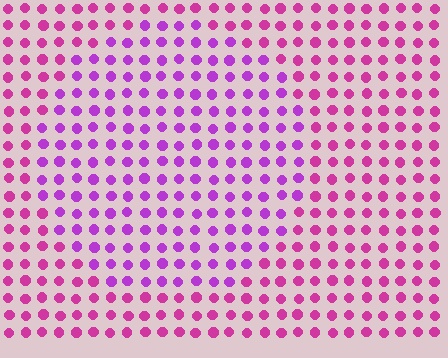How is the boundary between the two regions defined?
The boundary is defined purely by a slight shift in hue (about 30 degrees). Spacing, size, and orientation are identical on both sides.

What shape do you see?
I see a circle.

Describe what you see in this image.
The image is filled with small magenta elements in a uniform arrangement. A circle-shaped region is visible where the elements are tinted to a slightly different hue, forming a subtle color boundary.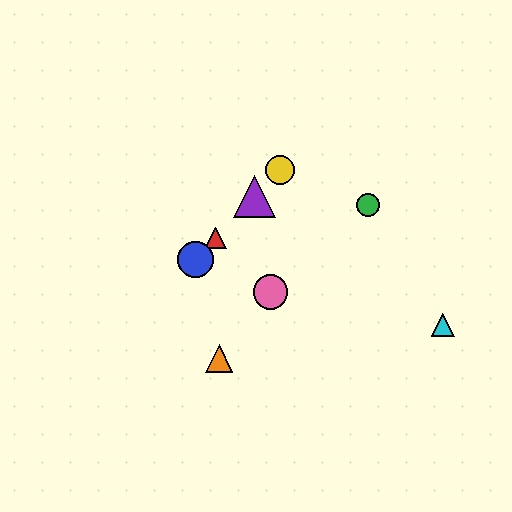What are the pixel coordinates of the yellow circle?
The yellow circle is at (280, 170).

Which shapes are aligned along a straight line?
The red triangle, the blue circle, the yellow circle, the purple triangle are aligned along a straight line.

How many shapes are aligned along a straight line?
4 shapes (the red triangle, the blue circle, the yellow circle, the purple triangle) are aligned along a straight line.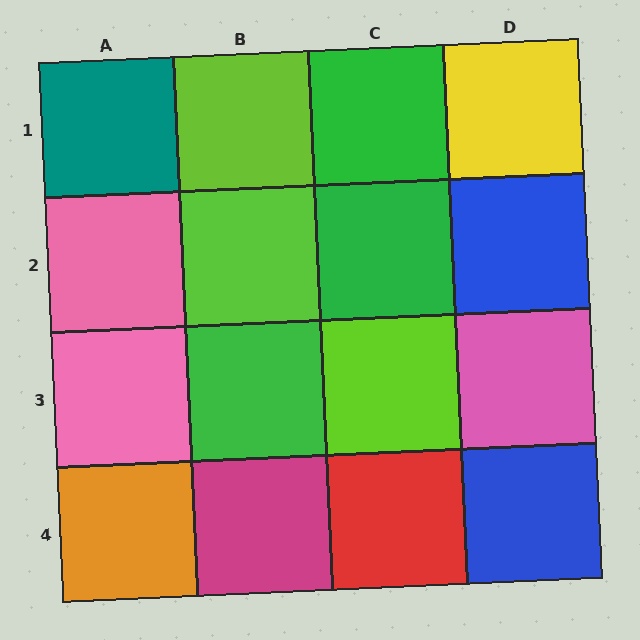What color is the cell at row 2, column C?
Green.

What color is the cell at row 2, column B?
Lime.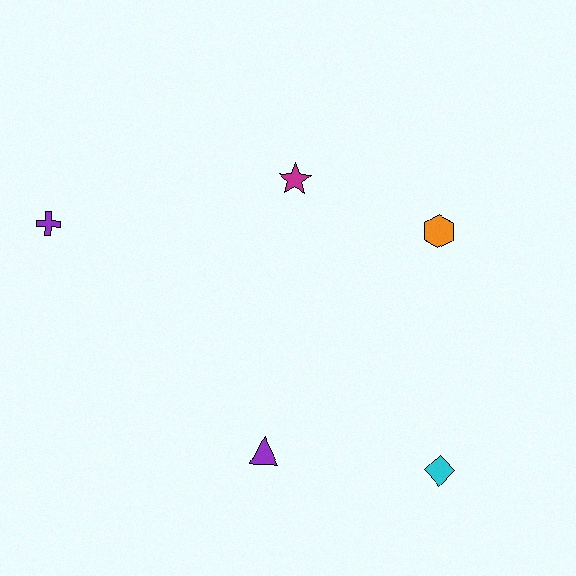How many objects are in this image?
There are 5 objects.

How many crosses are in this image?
There is 1 cross.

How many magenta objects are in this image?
There is 1 magenta object.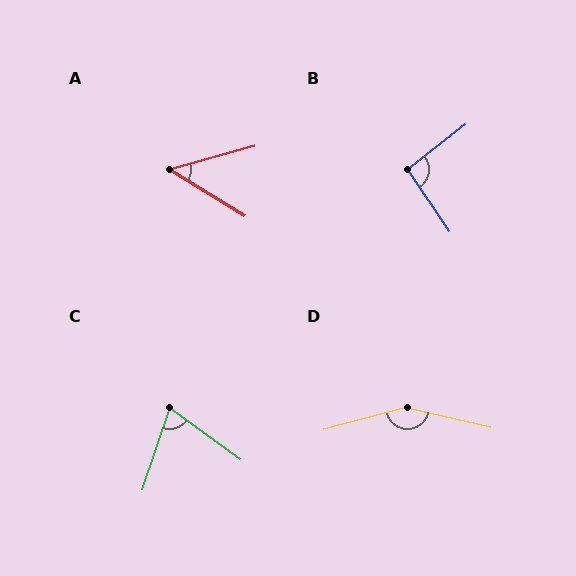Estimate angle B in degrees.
Approximately 94 degrees.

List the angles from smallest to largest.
A (47°), C (72°), B (94°), D (152°).